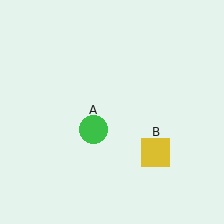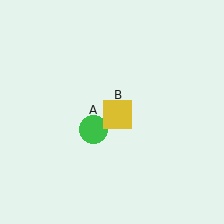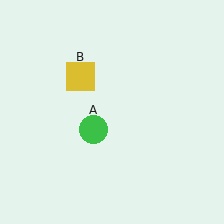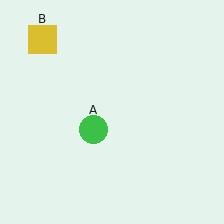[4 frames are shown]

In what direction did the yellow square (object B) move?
The yellow square (object B) moved up and to the left.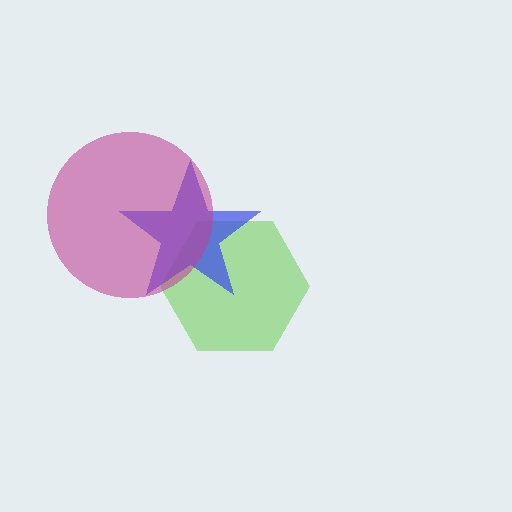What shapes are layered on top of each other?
The layered shapes are: a lime hexagon, a blue star, a magenta circle.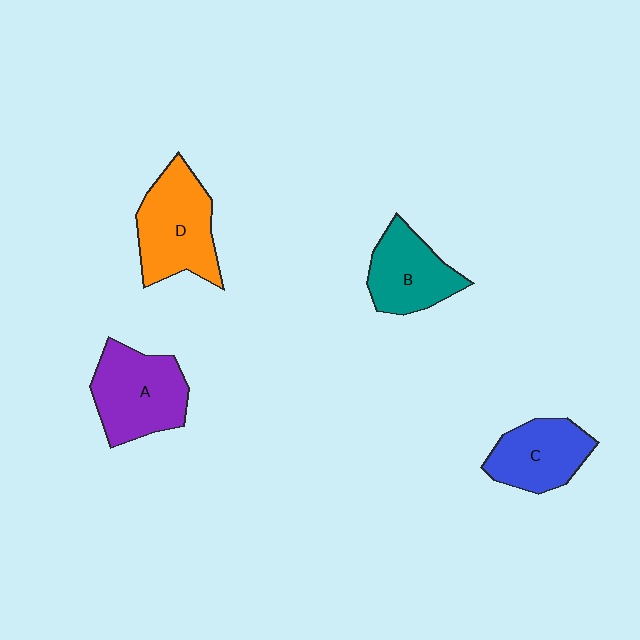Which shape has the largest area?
Shape D (orange).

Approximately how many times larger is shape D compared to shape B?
Approximately 1.3 times.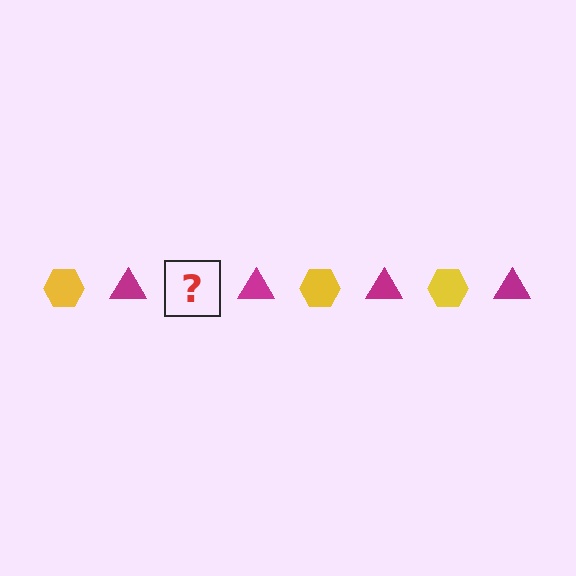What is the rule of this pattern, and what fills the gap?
The rule is that the pattern alternates between yellow hexagon and magenta triangle. The gap should be filled with a yellow hexagon.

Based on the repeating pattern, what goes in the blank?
The blank should be a yellow hexagon.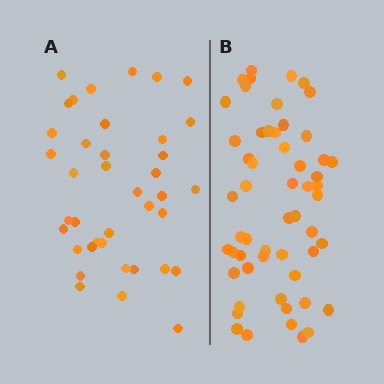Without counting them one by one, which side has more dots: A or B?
Region B (the right region) has more dots.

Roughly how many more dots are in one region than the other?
Region B has approximately 15 more dots than region A.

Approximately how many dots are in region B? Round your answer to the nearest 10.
About 60 dots. (The exact count is 55, which rounds to 60.)